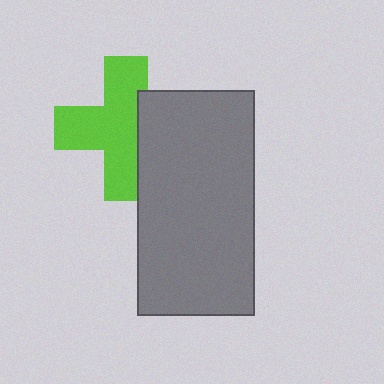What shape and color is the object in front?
The object in front is a gray rectangle.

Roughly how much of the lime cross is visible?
Most of it is visible (roughly 69%).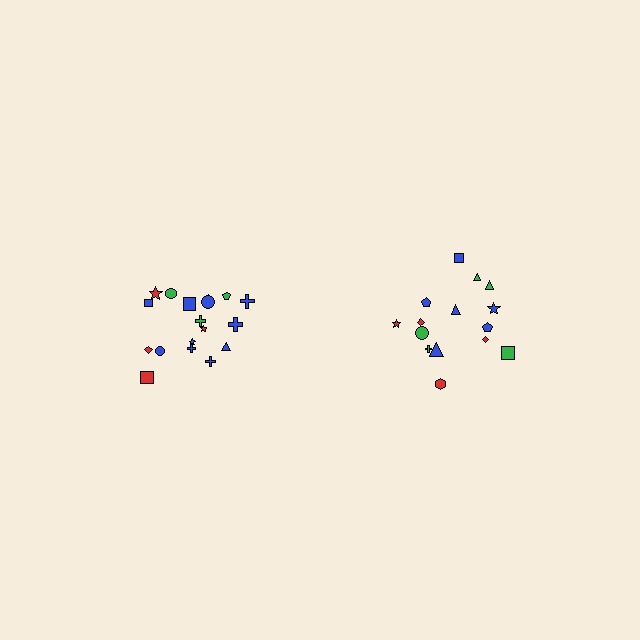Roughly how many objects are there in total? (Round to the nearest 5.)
Roughly 35 objects in total.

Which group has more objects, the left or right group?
The left group.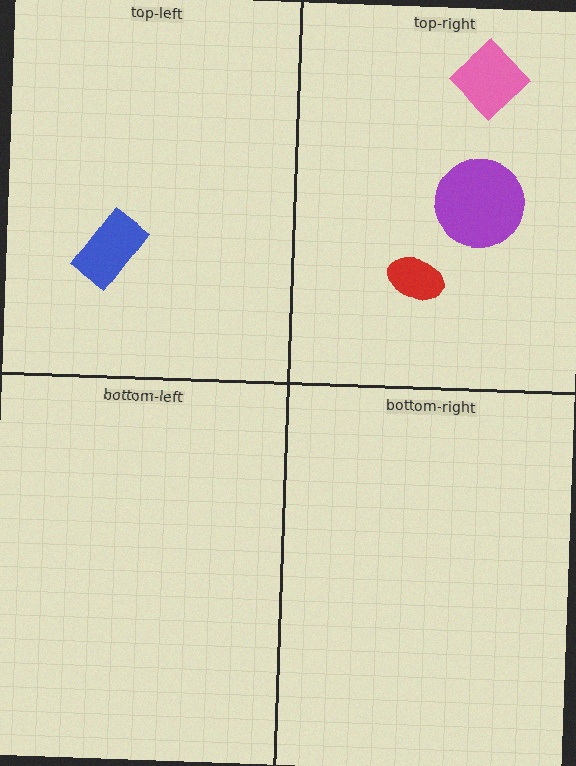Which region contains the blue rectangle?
The top-left region.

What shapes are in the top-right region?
The purple circle, the pink diamond, the red ellipse.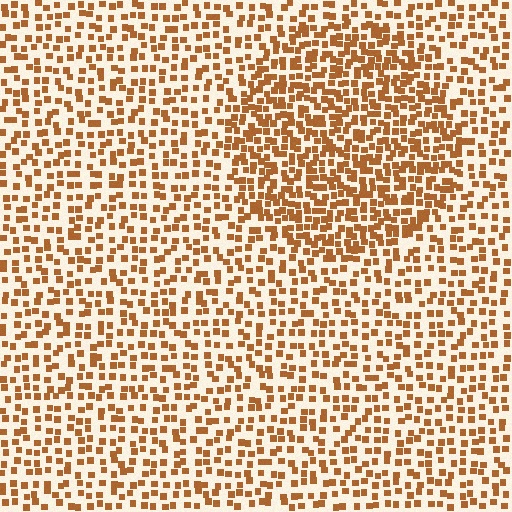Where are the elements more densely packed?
The elements are more densely packed inside the circle boundary.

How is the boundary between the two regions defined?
The boundary is defined by a change in element density (approximately 1.8x ratio). All elements are the same color, size, and shape.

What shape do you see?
I see a circle.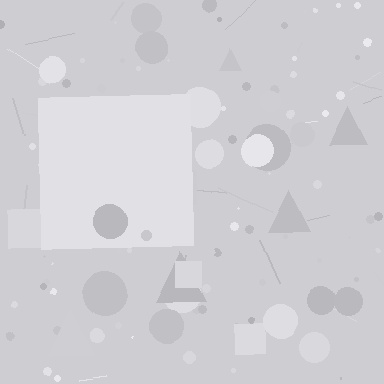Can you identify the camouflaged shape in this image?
The camouflaged shape is a square.